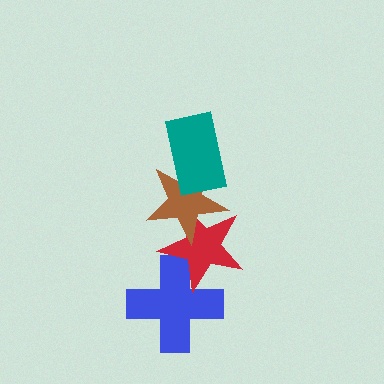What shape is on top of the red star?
The brown star is on top of the red star.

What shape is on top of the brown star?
The teal rectangle is on top of the brown star.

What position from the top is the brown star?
The brown star is 2nd from the top.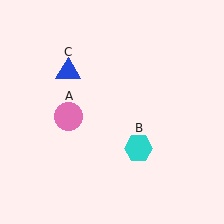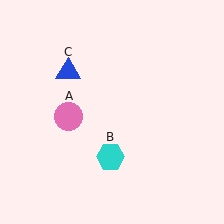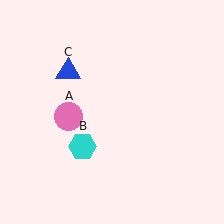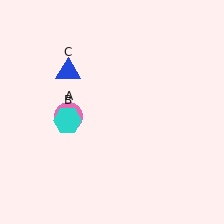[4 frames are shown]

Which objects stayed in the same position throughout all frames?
Pink circle (object A) and blue triangle (object C) remained stationary.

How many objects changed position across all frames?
1 object changed position: cyan hexagon (object B).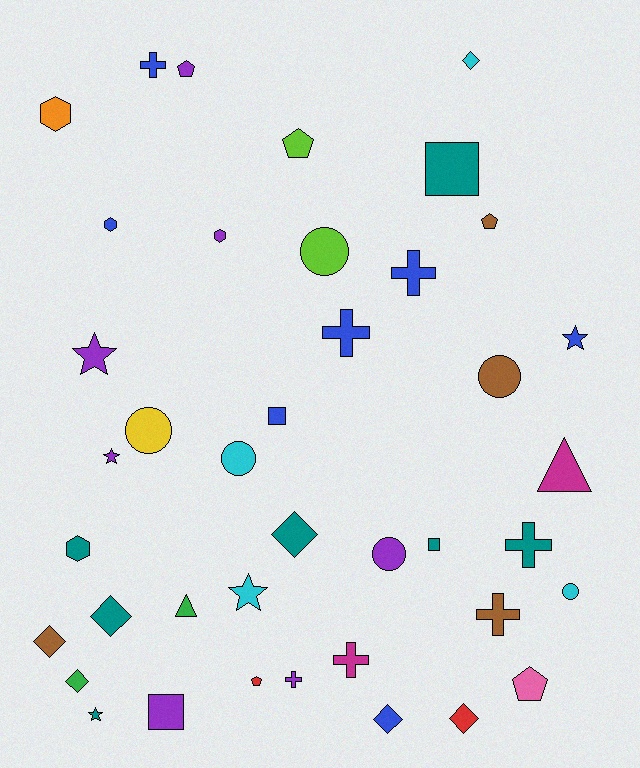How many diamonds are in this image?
There are 7 diamonds.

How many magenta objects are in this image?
There are 2 magenta objects.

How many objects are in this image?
There are 40 objects.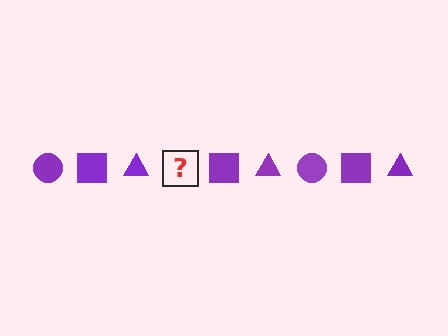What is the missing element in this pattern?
The missing element is a purple circle.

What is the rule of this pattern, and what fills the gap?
The rule is that the pattern cycles through circle, square, triangle shapes in purple. The gap should be filled with a purple circle.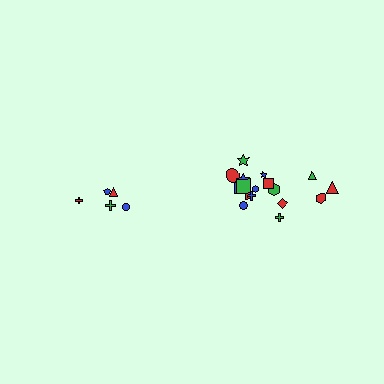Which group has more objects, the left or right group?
The right group.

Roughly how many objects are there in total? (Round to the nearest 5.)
Roughly 25 objects in total.